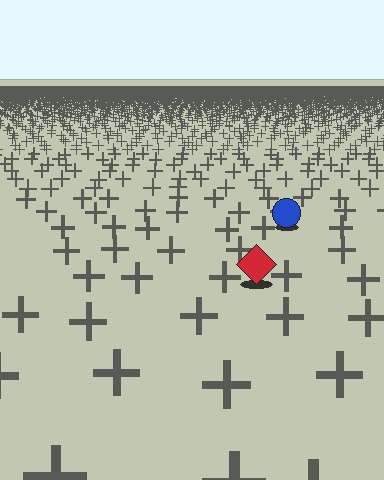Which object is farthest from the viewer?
The blue circle is farthest from the viewer. It appears smaller and the ground texture around it is denser.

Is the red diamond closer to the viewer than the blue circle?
Yes. The red diamond is closer — you can tell from the texture gradient: the ground texture is coarser near it.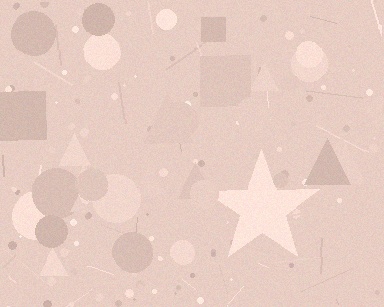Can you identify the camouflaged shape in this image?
The camouflaged shape is a star.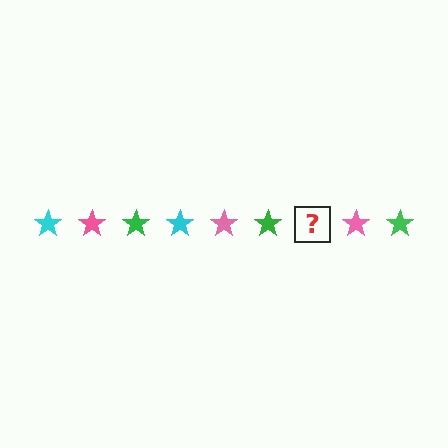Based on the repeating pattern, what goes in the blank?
The blank should be a cyan star.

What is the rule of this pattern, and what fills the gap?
The rule is that the pattern cycles through cyan, pink, green stars. The gap should be filled with a cyan star.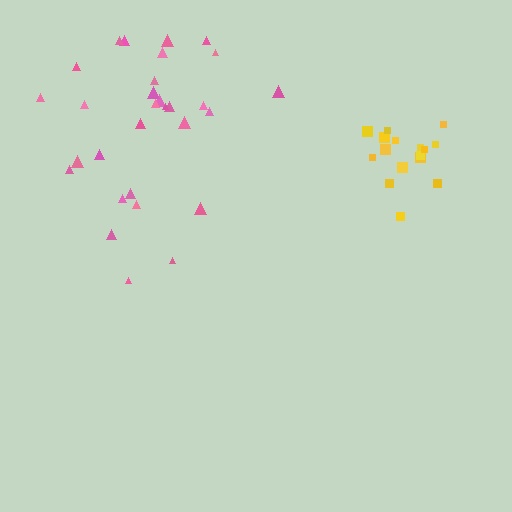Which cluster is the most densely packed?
Yellow.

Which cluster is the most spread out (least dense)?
Pink.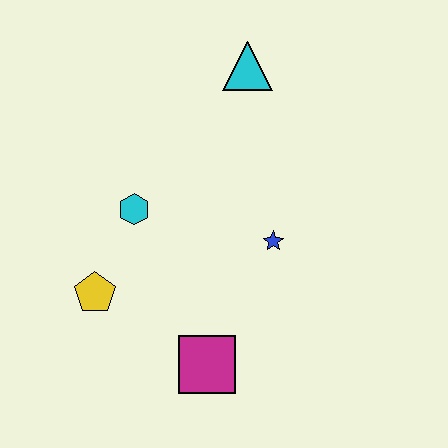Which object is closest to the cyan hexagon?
The yellow pentagon is closest to the cyan hexagon.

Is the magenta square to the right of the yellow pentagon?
Yes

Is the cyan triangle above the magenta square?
Yes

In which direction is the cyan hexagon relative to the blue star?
The cyan hexagon is to the left of the blue star.